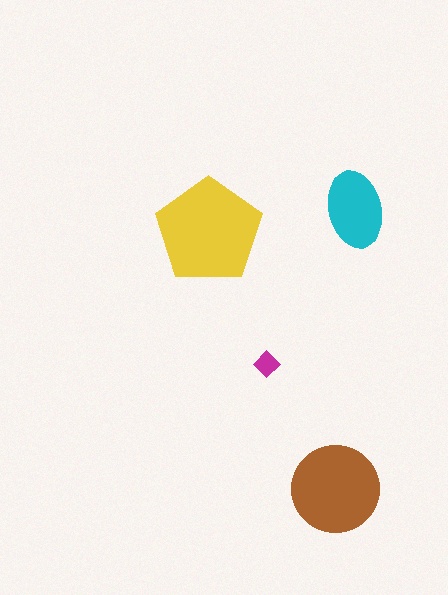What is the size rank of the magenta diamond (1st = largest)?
4th.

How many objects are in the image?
There are 4 objects in the image.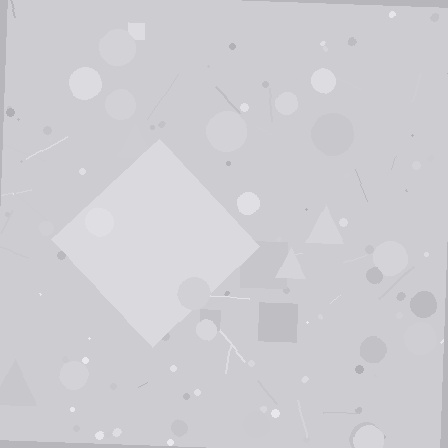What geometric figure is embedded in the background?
A diamond is embedded in the background.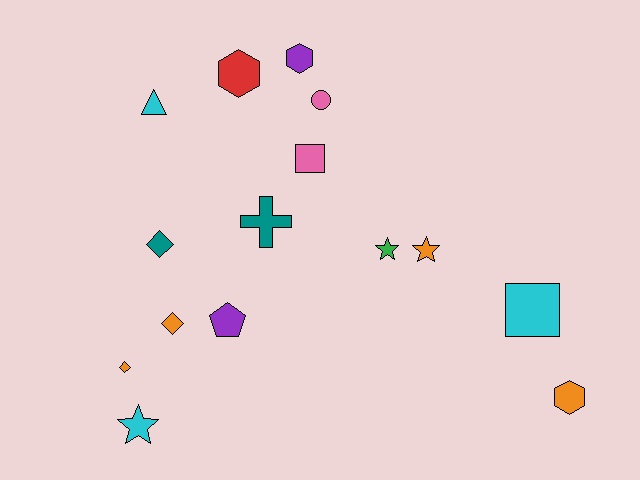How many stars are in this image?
There are 3 stars.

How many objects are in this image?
There are 15 objects.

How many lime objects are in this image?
There are no lime objects.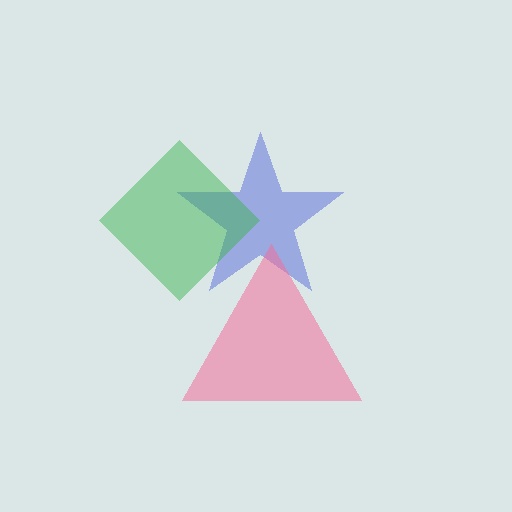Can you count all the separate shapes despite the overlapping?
Yes, there are 3 separate shapes.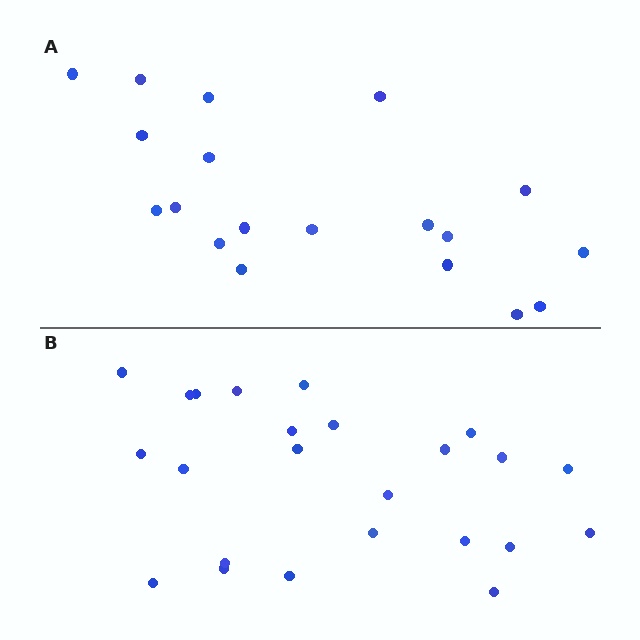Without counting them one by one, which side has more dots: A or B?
Region B (the bottom region) has more dots.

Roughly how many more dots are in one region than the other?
Region B has about 5 more dots than region A.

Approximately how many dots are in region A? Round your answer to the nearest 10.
About 20 dots. (The exact count is 19, which rounds to 20.)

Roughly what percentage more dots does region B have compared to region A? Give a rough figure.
About 25% more.